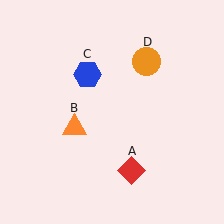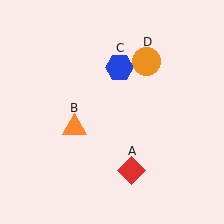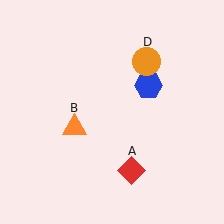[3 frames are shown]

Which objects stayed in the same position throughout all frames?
Red diamond (object A) and orange triangle (object B) and orange circle (object D) remained stationary.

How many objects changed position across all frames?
1 object changed position: blue hexagon (object C).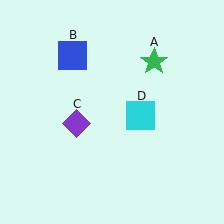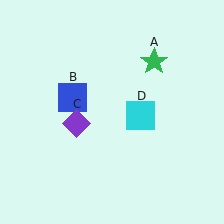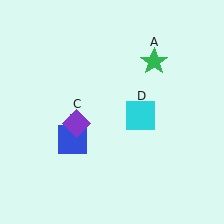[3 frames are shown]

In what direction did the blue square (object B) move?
The blue square (object B) moved down.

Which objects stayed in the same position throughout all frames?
Green star (object A) and purple diamond (object C) and cyan square (object D) remained stationary.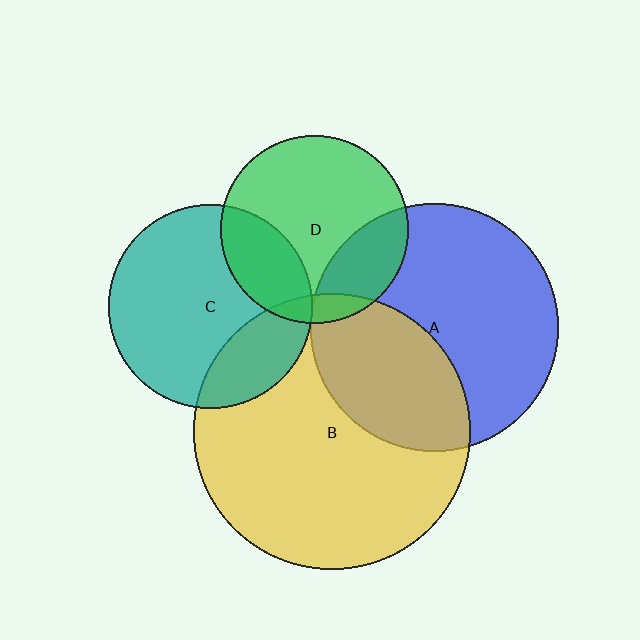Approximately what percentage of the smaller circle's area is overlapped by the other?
Approximately 10%.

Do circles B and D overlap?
Yes.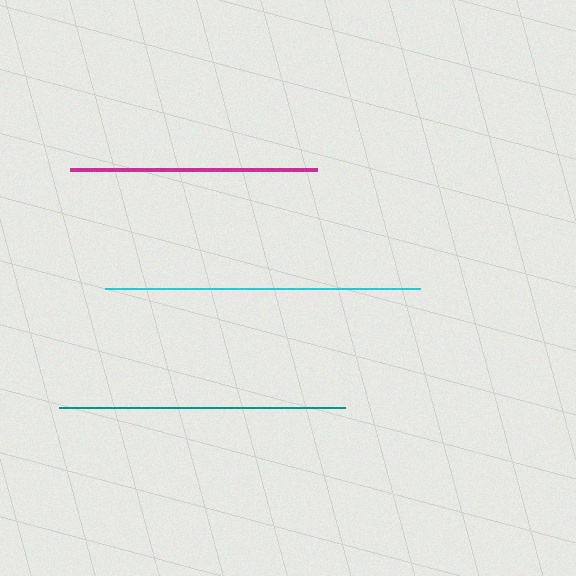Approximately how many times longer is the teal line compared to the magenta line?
The teal line is approximately 1.2 times the length of the magenta line.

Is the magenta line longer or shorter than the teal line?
The teal line is longer than the magenta line.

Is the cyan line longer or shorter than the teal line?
The cyan line is longer than the teal line.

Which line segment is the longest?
The cyan line is the longest at approximately 314 pixels.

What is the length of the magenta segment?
The magenta segment is approximately 247 pixels long.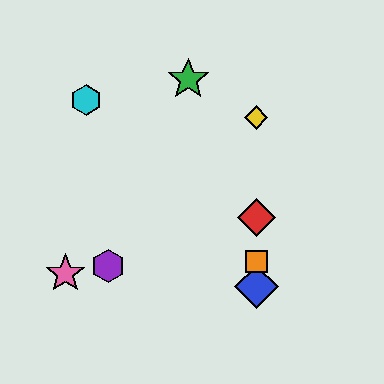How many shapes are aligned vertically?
4 shapes (the red diamond, the blue diamond, the yellow diamond, the orange square) are aligned vertically.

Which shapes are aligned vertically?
The red diamond, the blue diamond, the yellow diamond, the orange square are aligned vertically.